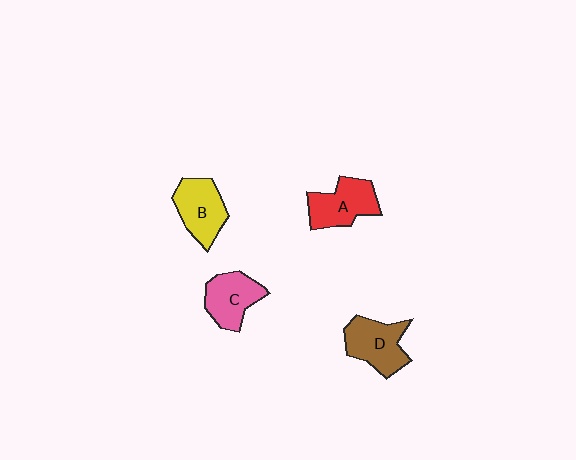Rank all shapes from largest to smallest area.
From largest to smallest: D (brown), A (red), B (yellow), C (pink).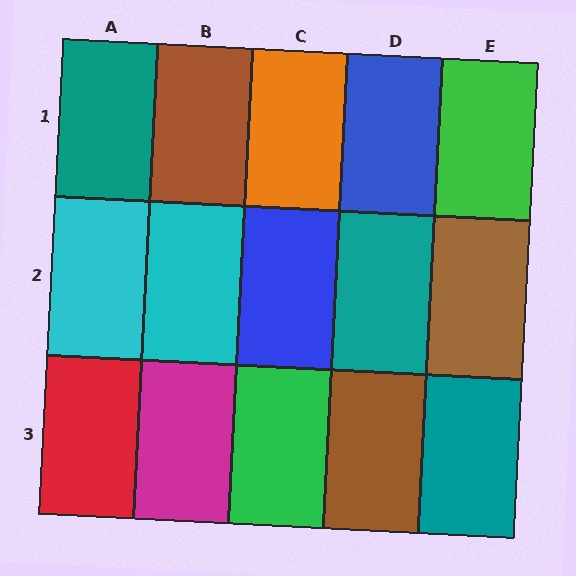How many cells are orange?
1 cell is orange.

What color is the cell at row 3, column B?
Magenta.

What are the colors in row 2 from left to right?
Cyan, cyan, blue, teal, brown.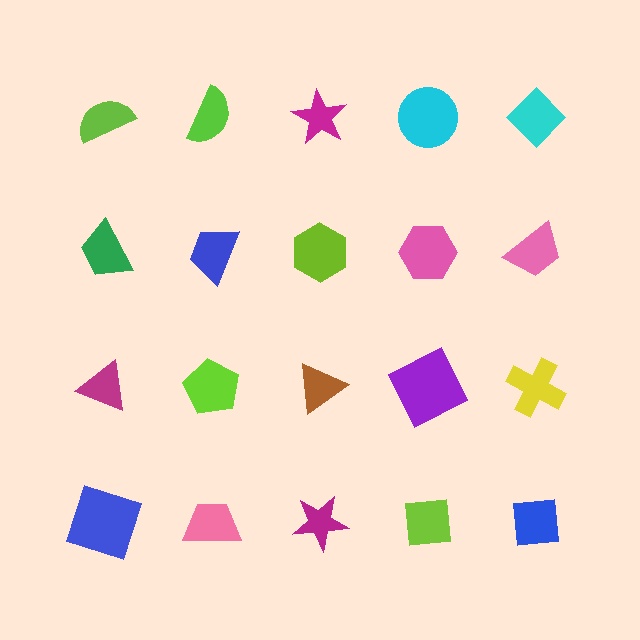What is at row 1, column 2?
A lime semicircle.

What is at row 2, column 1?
A green trapezoid.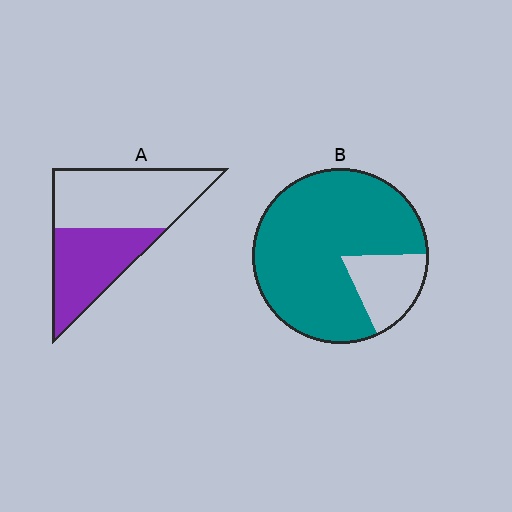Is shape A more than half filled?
No.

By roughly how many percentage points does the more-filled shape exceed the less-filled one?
By roughly 40 percentage points (B over A).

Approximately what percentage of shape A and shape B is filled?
A is approximately 45% and B is approximately 80%.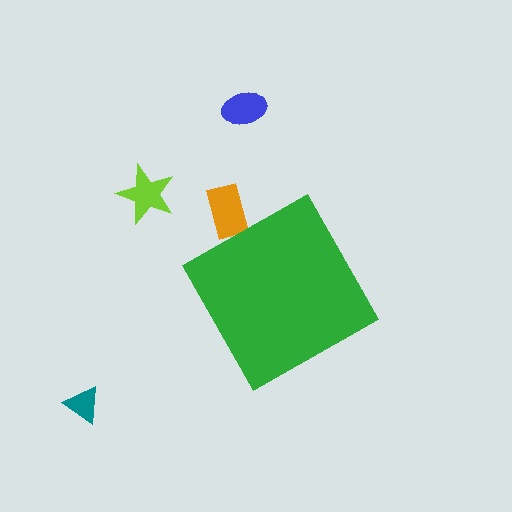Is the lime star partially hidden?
No, the lime star is fully visible.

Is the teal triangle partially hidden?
No, the teal triangle is fully visible.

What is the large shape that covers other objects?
A green diamond.